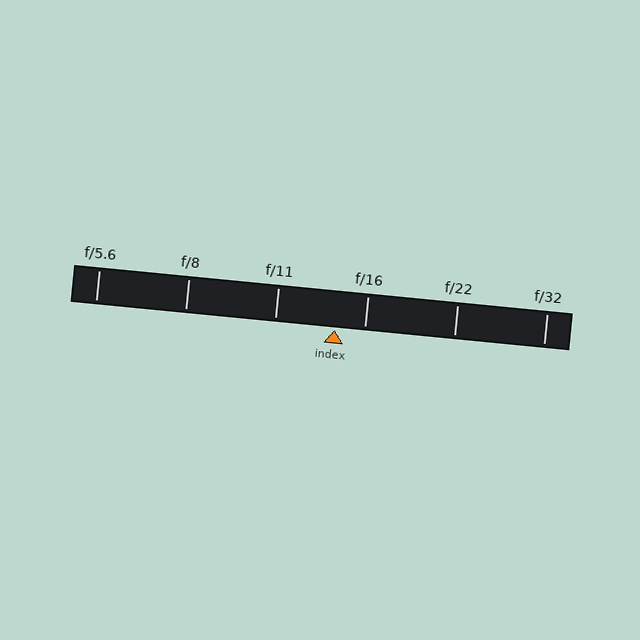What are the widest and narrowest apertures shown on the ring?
The widest aperture shown is f/5.6 and the narrowest is f/32.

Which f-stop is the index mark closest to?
The index mark is closest to f/16.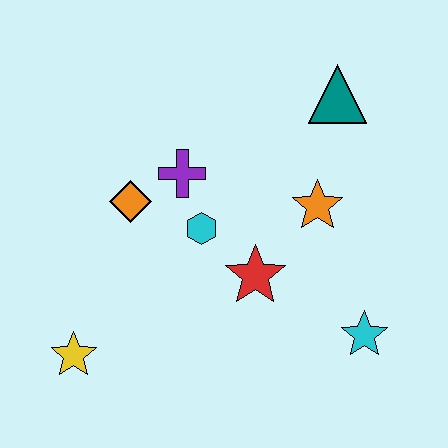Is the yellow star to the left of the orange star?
Yes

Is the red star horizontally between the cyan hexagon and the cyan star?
Yes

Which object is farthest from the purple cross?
The cyan star is farthest from the purple cross.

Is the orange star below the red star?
No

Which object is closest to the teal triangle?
The orange star is closest to the teal triangle.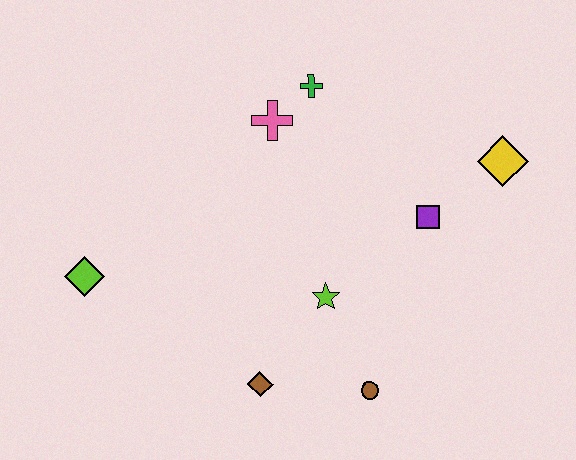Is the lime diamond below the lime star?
No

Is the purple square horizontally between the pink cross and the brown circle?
No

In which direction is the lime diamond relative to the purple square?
The lime diamond is to the left of the purple square.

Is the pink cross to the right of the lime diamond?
Yes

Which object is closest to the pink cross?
The green cross is closest to the pink cross.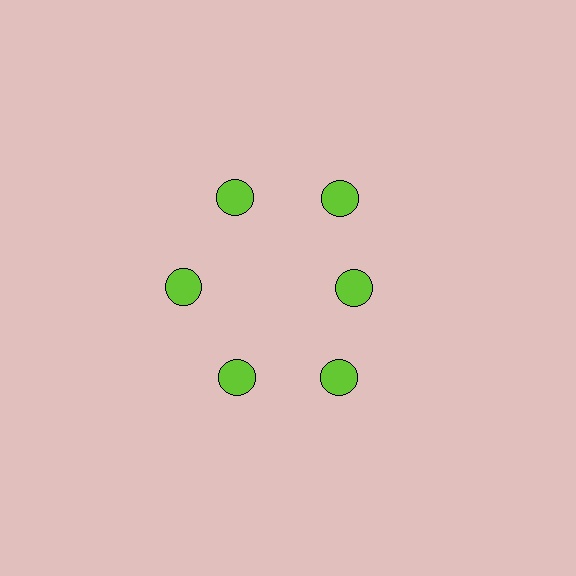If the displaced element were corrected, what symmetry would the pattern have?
It would have 6-fold rotational symmetry — the pattern would map onto itself every 60 degrees.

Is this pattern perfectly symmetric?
No. The 6 lime circles are arranged in a ring, but one element near the 3 o'clock position is pulled inward toward the center, breaking the 6-fold rotational symmetry.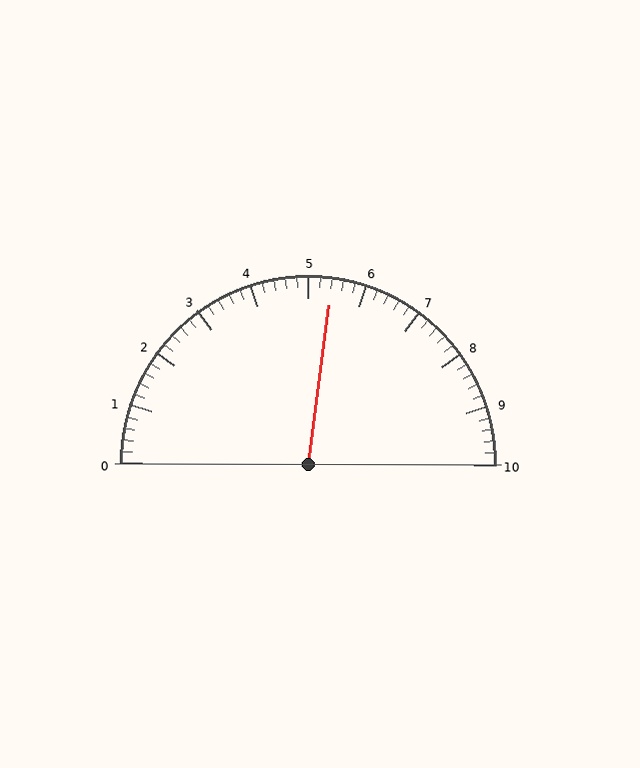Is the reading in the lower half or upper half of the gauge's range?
The reading is in the upper half of the range (0 to 10).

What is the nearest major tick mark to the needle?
The nearest major tick mark is 5.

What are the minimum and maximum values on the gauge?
The gauge ranges from 0 to 10.